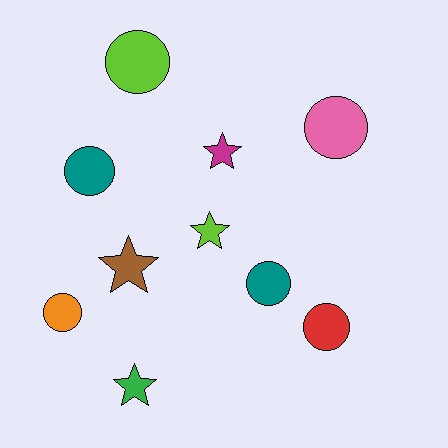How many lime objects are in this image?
There are 2 lime objects.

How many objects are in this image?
There are 10 objects.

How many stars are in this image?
There are 4 stars.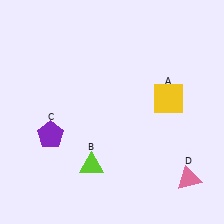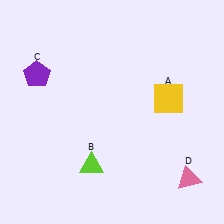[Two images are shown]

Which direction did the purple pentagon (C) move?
The purple pentagon (C) moved up.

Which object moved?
The purple pentagon (C) moved up.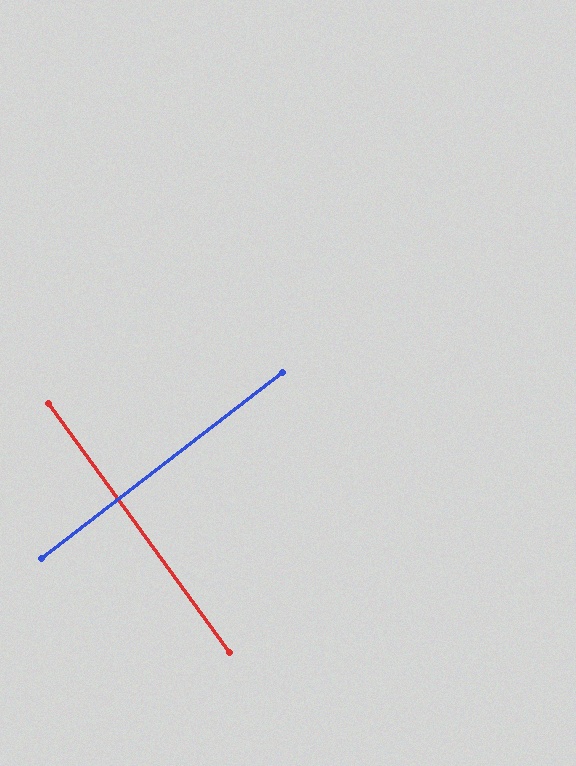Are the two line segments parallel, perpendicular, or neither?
Perpendicular — they meet at approximately 88°.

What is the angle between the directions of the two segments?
Approximately 88 degrees.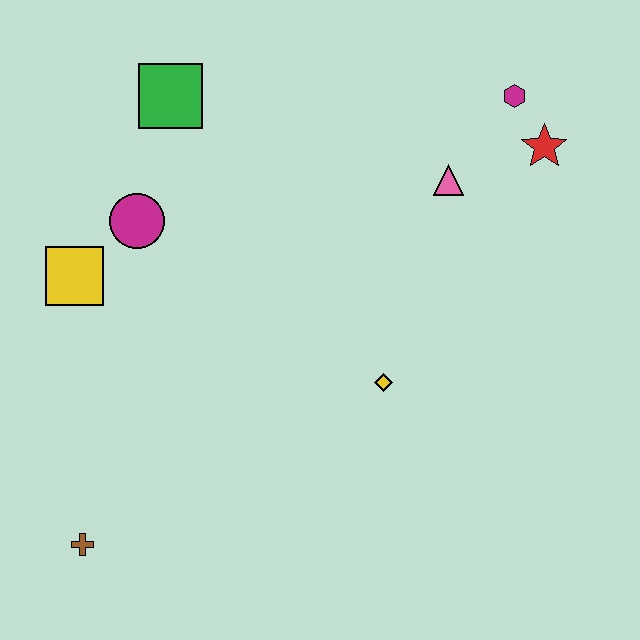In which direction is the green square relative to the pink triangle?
The green square is to the left of the pink triangle.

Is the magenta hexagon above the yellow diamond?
Yes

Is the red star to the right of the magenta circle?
Yes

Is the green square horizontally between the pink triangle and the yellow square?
Yes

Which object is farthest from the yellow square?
The red star is farthest from the yellow square.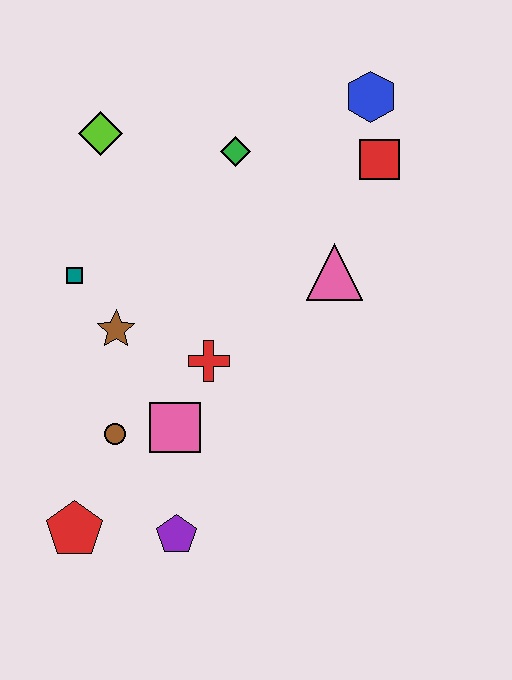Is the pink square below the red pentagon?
No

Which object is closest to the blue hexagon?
The red square is closest to the blue hexagon.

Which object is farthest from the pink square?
The blue hexagon is farthest from the pink square.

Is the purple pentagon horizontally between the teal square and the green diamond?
Yes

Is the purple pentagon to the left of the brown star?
No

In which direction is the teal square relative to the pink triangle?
The teal square is to the left of the pink triangle.